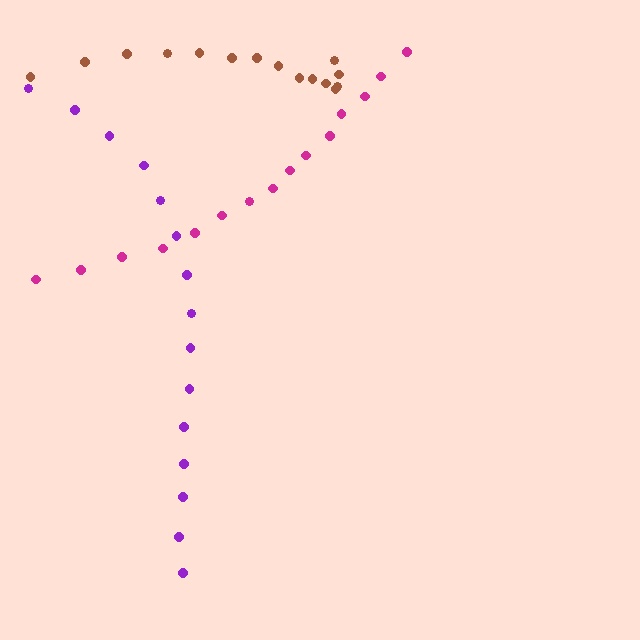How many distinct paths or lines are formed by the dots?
There are 3 distinct paths.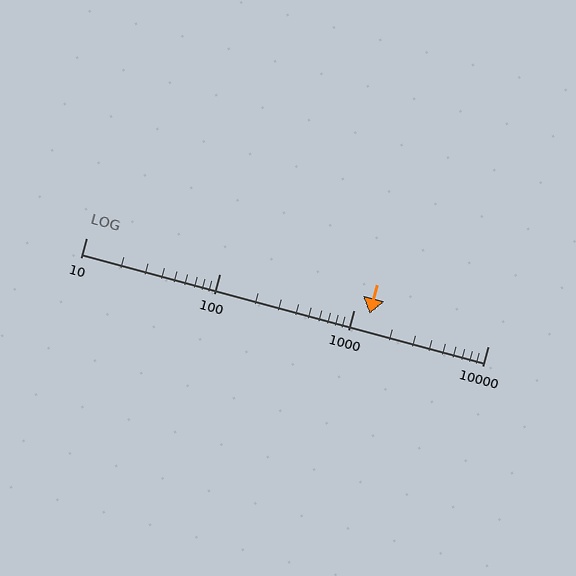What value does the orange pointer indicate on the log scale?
The pointer indicates approximately 1300.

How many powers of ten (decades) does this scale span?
The scale spans 3 decades, from 10 to 10000.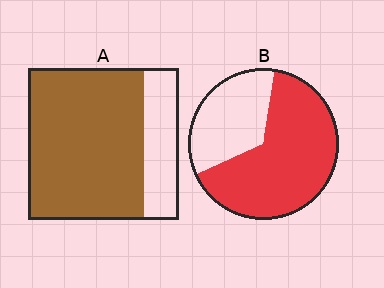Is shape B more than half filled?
Yes.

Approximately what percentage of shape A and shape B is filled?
A is approximately 75% and B is approximately 65%.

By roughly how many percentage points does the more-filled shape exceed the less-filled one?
By roughly 10 percentage points (A over B).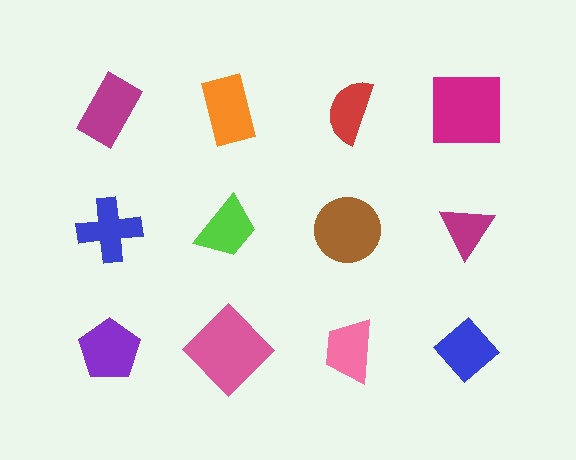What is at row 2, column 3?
A brown circle.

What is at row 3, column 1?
A purple pentagon.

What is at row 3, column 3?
A pink trapezoid.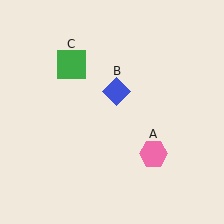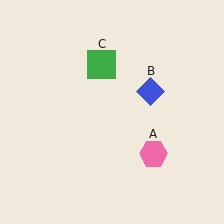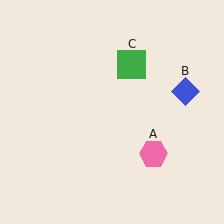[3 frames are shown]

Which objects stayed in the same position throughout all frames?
Pink hexagon (object A) remained stationary.